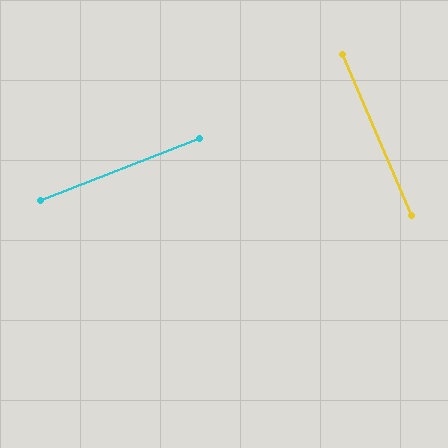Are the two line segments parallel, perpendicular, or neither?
Perpendicular — they meet at approximately 88°.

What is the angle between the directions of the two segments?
Approximately 88 degrees.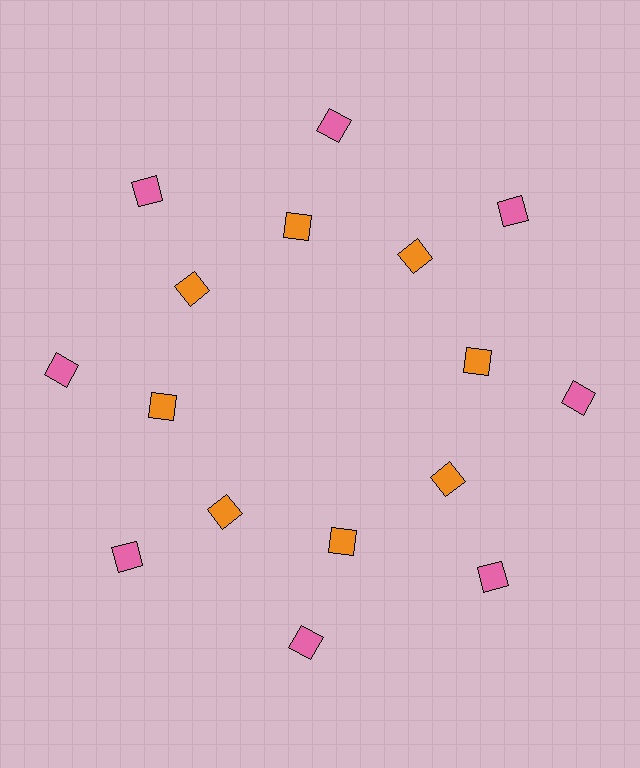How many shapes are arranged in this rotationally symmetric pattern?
There are 16 shapes, arranged in 8 groups of 2.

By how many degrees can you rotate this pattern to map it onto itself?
The pattern maps onto itself every 45 degrees of rotation.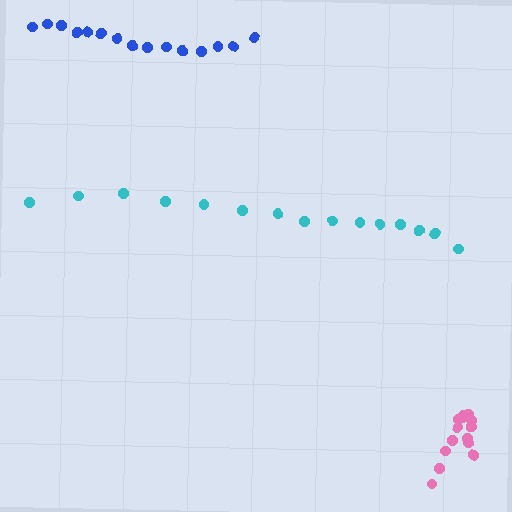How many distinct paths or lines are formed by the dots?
There are 3 distinct paths.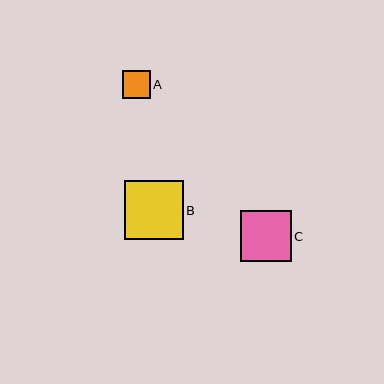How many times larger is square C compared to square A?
Square C is approximately 1.8 times the size of square A.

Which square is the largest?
Square B is the largest with a size of approximately 58 pixels.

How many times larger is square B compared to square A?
Square B is approximately 2.1 times the size of square A.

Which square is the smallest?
Square A is the smallest with a size of approximately 28 pixels.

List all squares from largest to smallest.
From largest to smallest: B, C, A.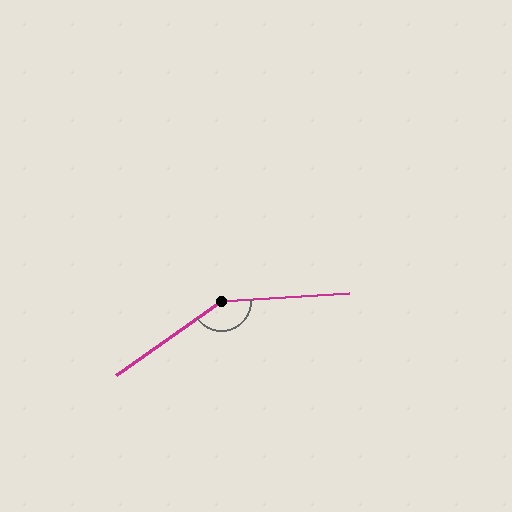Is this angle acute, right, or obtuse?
It is obtuse.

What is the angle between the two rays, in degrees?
Approximately 149 degrees.